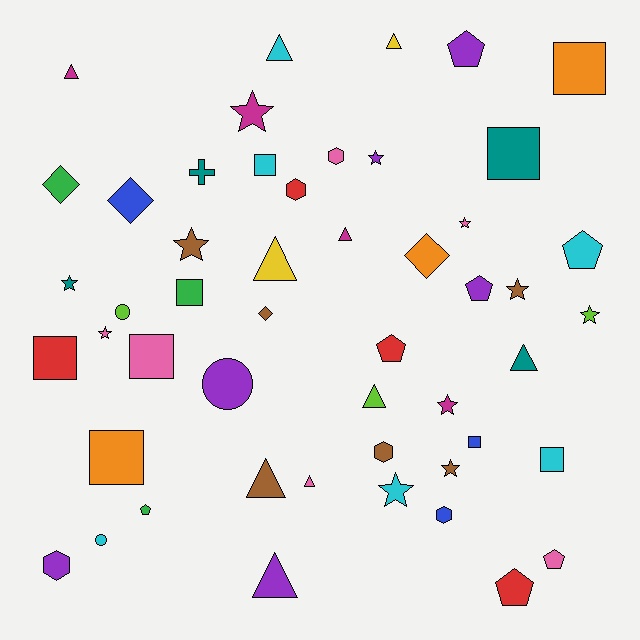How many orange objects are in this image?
There are 3 orange objects.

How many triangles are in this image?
There are 10 triangles.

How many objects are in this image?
There are 50 objects.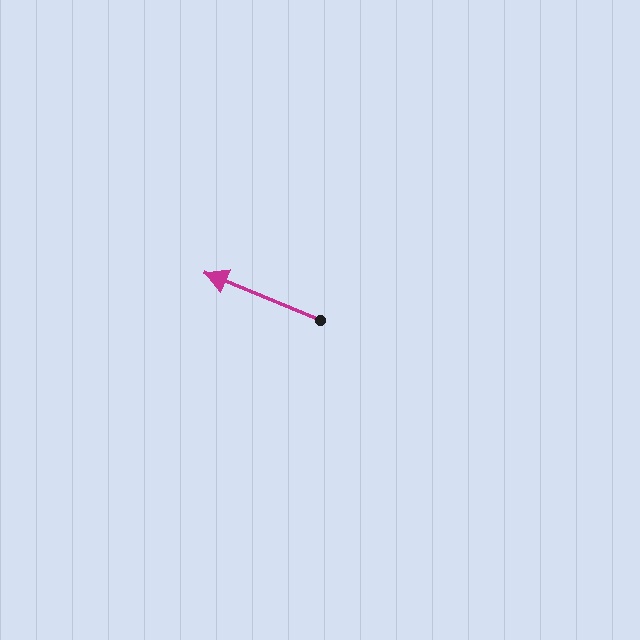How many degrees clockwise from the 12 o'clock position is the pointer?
Approximately 292 degrees.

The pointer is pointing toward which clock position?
Roughly 10 o'clock.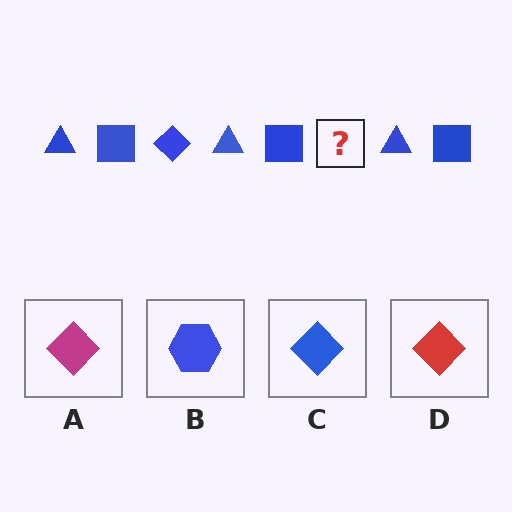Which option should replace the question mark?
Option C.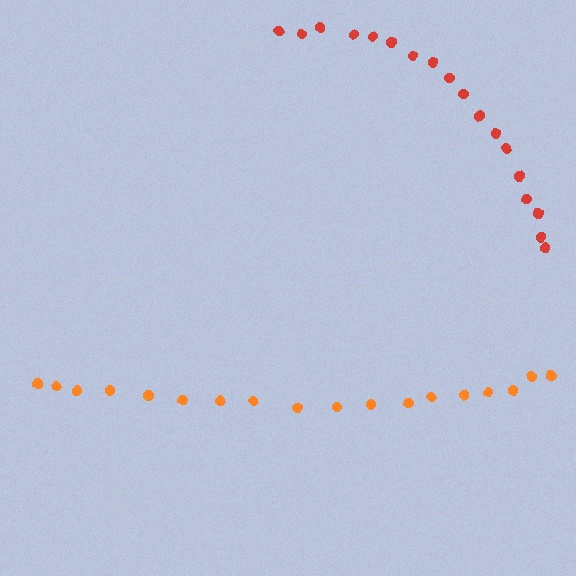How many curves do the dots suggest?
There are 2 distinct paths.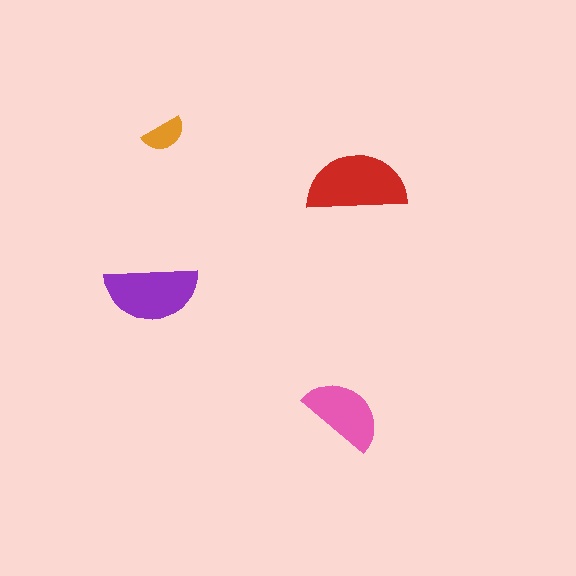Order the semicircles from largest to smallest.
the red one, the purple one, the pink one, the orange one.